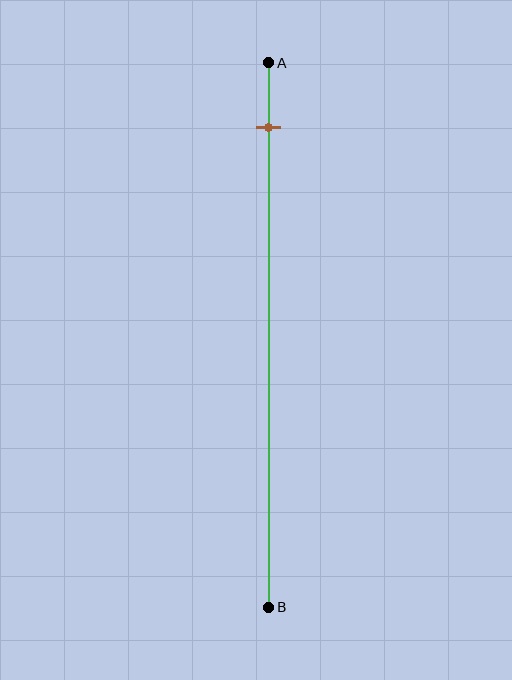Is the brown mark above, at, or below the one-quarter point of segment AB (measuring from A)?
The brown mark is above the one-quarter point of segment AB.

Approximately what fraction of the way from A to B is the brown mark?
The brown mark is approximately 10% of the way from A to B.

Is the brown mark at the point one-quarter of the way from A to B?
No, the mark is at about 10% from A, not at the 25% one-quarter point.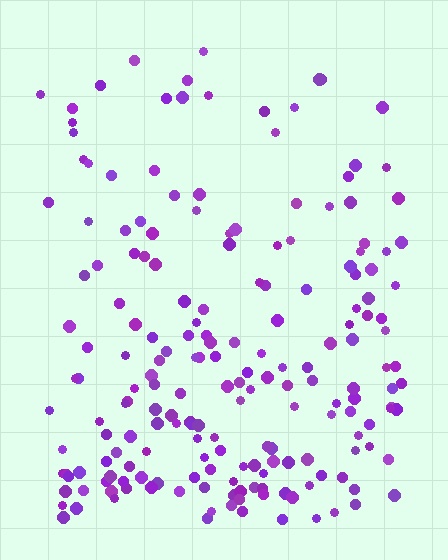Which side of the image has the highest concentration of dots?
The bottom.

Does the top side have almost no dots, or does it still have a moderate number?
Still a moderate number, just noticeably fewer than the bottom.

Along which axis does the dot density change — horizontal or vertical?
Vertical.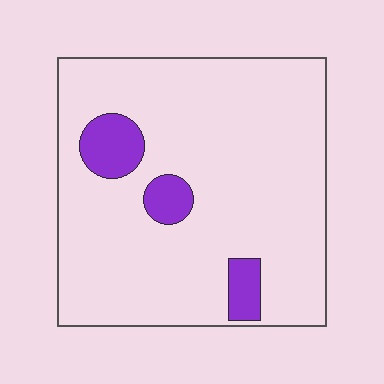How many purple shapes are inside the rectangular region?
3.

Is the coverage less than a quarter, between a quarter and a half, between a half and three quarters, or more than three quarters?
Less than a quarter.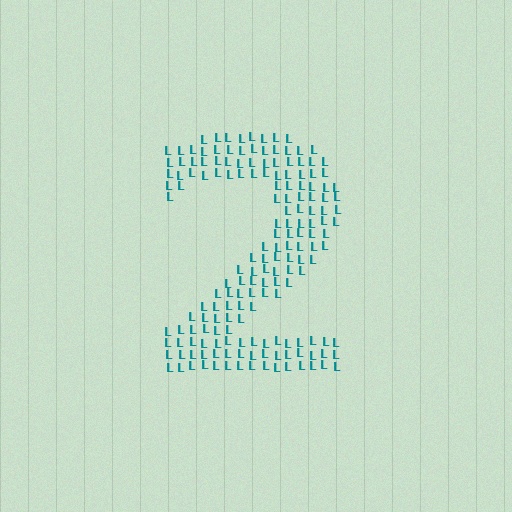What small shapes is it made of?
It is made of small letter L's.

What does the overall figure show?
The overall figure shows the digit 2.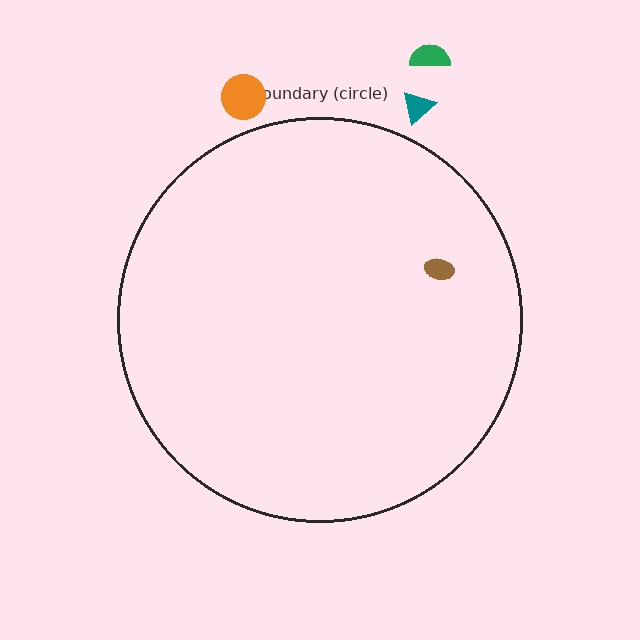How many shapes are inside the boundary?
1 inside, 3 outside.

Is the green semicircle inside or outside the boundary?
Outside.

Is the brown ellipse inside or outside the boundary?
Inside.